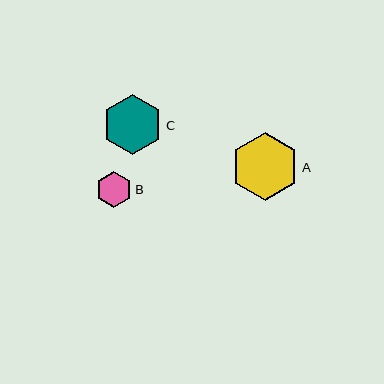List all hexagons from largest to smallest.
From largest to smallest: A, C, B.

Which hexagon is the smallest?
Hexagon B is the smallest with a size of approximately 36 pixels.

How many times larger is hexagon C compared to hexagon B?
Hexagon C is approximately 1.7 times the size of hexagon B.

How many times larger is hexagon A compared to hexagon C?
Hexagon A is approximately 1.1 times the size of hexagon C.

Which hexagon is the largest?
Hexagon A is the largest with a size of approximately 68 pixels.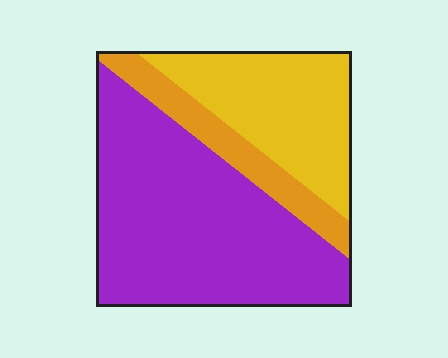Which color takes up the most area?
Purple, at roughly 55%.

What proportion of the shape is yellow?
Yellow takes up about one quarter (1/4) of the shape.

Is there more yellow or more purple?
Purple.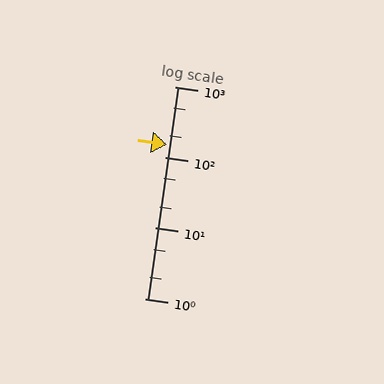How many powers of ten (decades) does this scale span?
The scale spans 3 decades, from 1 to 1000.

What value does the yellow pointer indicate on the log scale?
The pointer indicates approximately 150.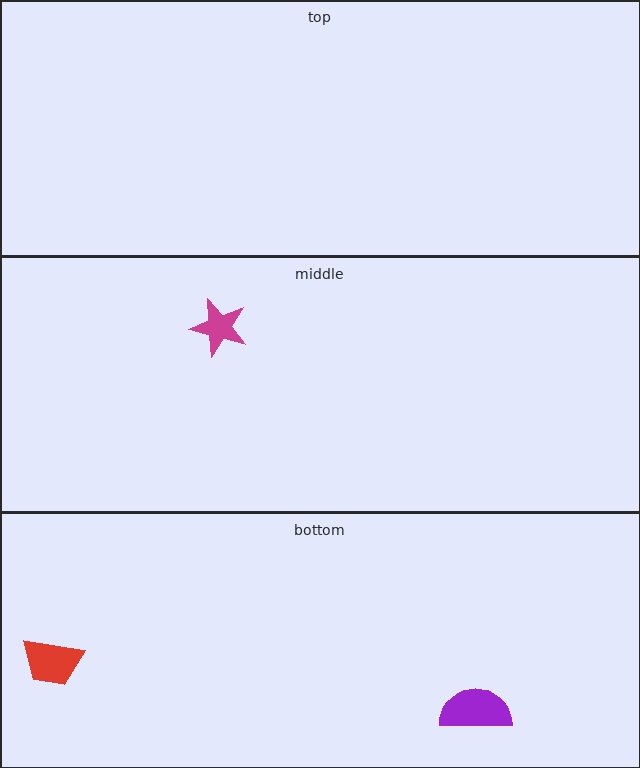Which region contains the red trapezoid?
The bottom region.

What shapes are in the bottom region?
The red trapezoid, the purple semicircle.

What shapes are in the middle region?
The magenta star.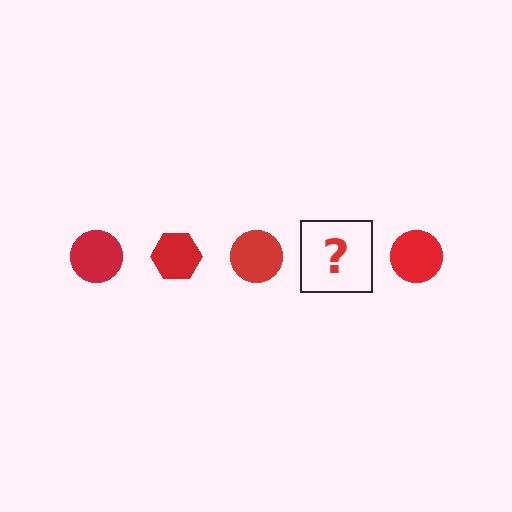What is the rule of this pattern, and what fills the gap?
The rule is that the pattern cycles through circle, hexagon shapes in red. The gap should be filled with a red hexagon.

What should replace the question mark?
The question mark should be replaced with a red hexagon.